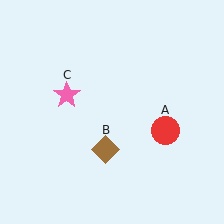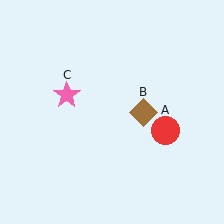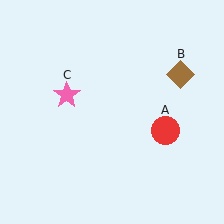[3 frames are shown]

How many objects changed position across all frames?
1 object changed position: brown diamond (object B).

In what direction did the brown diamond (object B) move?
The brown diamond (object B) moved up and to the right.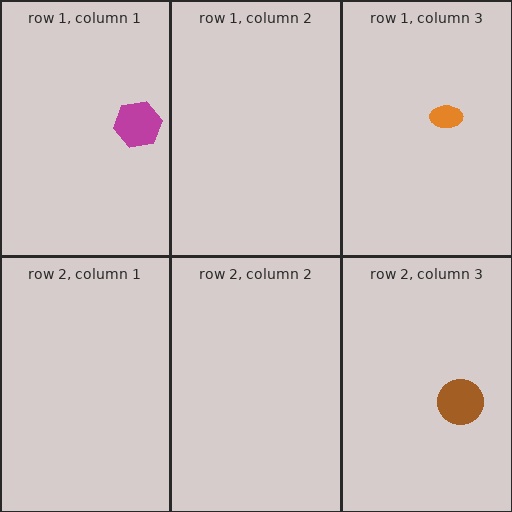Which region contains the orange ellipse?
The row 1, column 3 region.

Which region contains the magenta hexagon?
The row 1, column 1 region.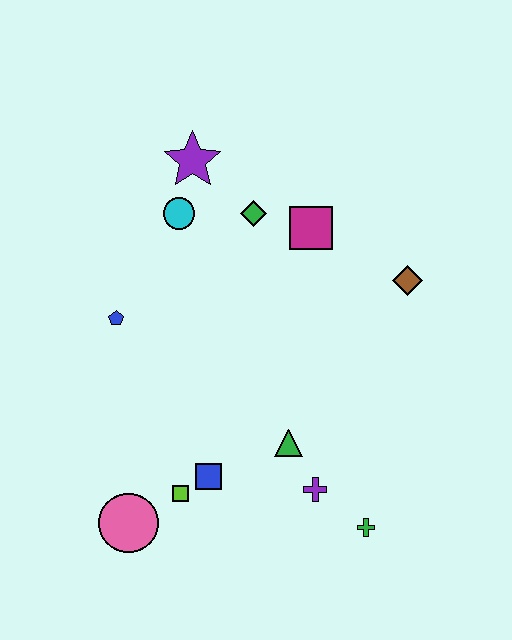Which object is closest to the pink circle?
The lime square is closest to the pink circle.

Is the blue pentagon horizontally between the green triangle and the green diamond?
No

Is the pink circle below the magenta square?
Yes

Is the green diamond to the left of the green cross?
Yes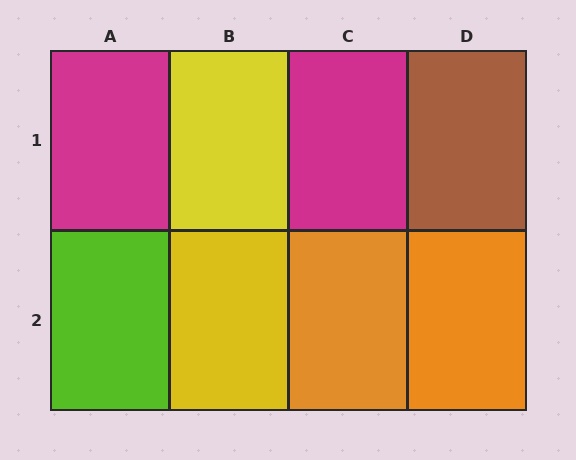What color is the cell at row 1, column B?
Yellow.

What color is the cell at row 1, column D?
Brown.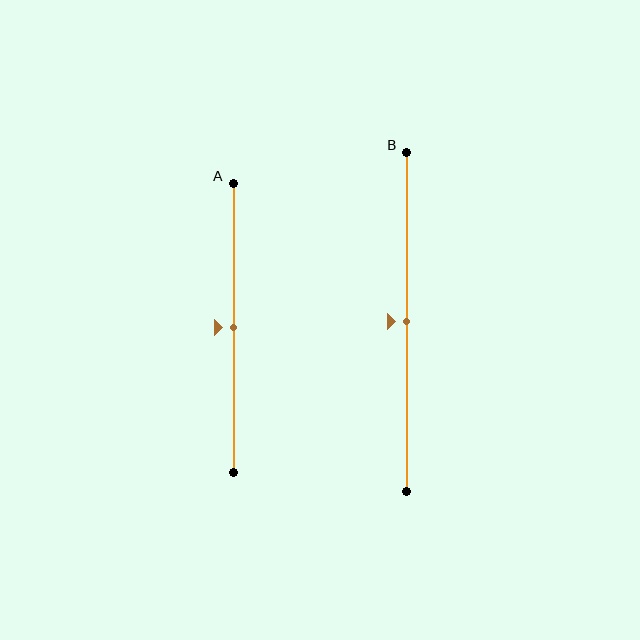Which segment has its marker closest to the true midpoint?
Segment A has its marker closest to the true midpoint.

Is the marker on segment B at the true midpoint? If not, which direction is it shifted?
Yes, the marker on segment B is at the true midpoint.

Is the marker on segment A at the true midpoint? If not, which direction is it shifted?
Yes, the marker on segment A is at the true midpoint.